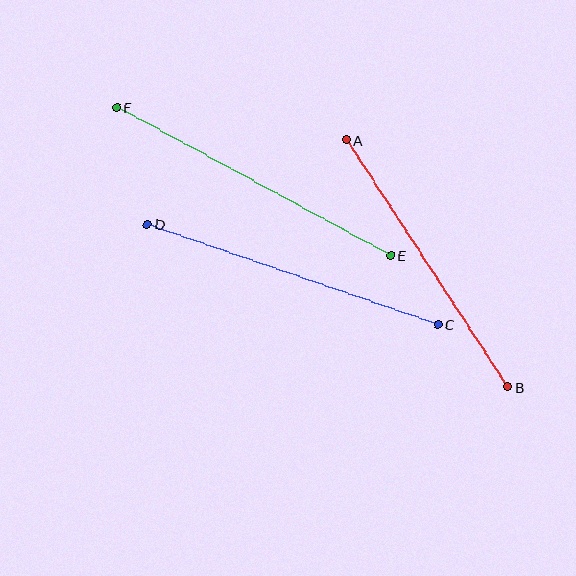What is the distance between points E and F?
The distance is approximately 312 pixels.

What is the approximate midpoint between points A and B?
The midpoint is at approximately (427, 264) pixels.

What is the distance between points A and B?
The distance is approximately 295 pixels.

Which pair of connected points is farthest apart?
Points E and F are farthest apart.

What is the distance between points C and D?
The distance is approximately 307 pixels.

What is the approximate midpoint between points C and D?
The midpoint is at approximately (292, 274) pixels.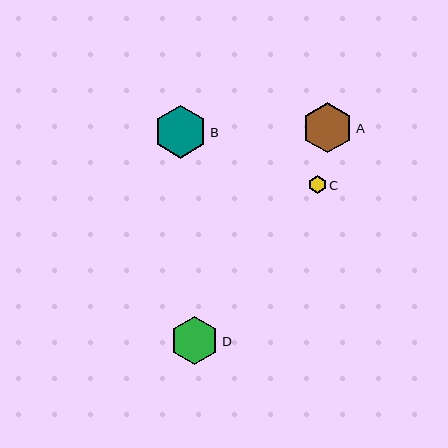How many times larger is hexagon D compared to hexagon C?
Hexagon D is approximately 2.8 times the size of hexagon C.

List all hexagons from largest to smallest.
From largest to smallest: B, A, D, C.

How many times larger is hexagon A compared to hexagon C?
Hexagon A is approximately 2.9 times the size of hexagon C.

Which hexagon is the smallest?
Hexagon C is the smallest with a size of approximately 18 pixels.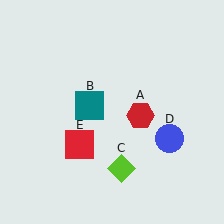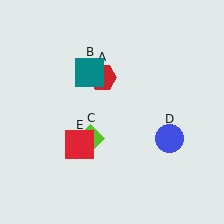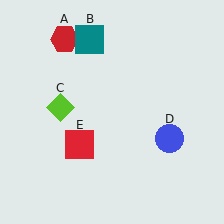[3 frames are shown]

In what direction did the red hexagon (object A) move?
The red hexagon (object A) moved up and to the left.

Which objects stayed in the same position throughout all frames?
Blue circle (object D) and red square (object E) remained stationary.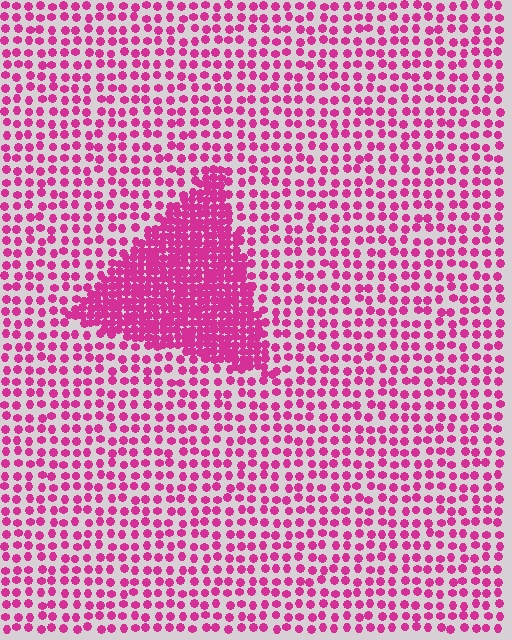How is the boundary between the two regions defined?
The boundary is defined by a change in element density (approximately 2.6x ratio). All elements are the same color, size, and shape.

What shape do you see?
I see a triangle.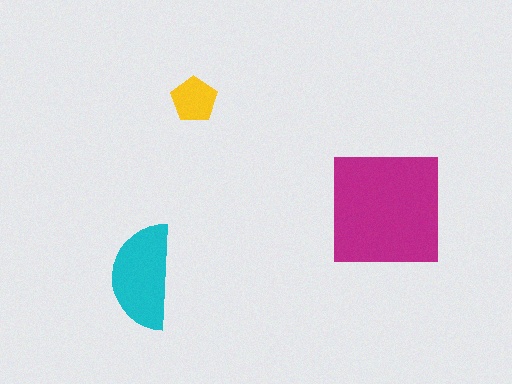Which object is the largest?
The magenta square.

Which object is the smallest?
The yellow pentagon.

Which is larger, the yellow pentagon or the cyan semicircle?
The cyan semicircle.